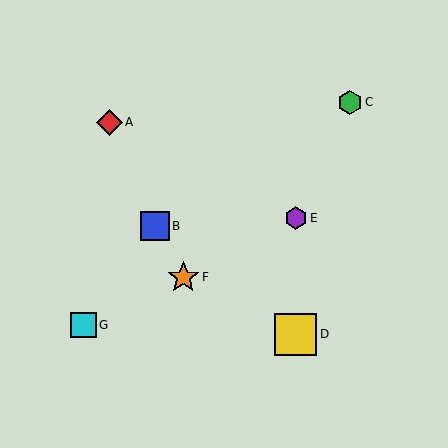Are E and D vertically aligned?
Yes, both are at x≈296.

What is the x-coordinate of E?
Object E is at x≈296.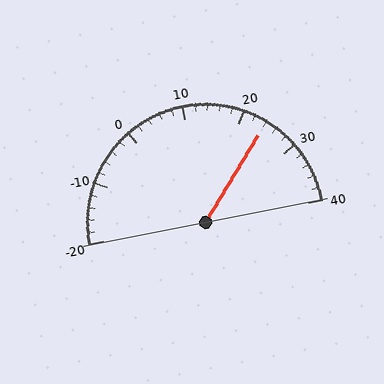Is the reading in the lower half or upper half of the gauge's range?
The reading is in the upper half of the range (-20 to 40).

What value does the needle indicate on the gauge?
The needle indicates approximately 24.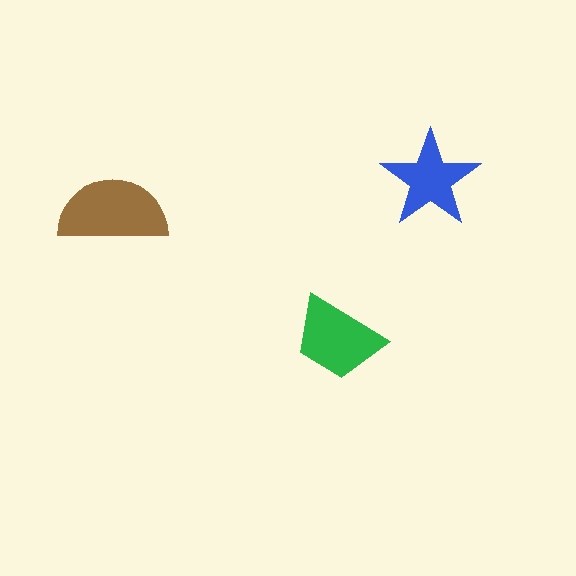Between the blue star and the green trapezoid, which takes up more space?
The green trapezoid.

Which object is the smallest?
The blue star.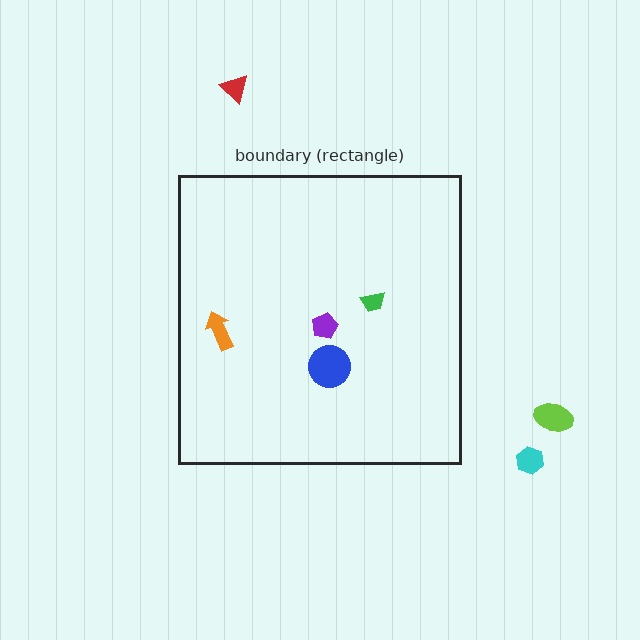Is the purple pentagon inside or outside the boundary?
Inside.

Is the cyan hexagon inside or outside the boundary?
Outside.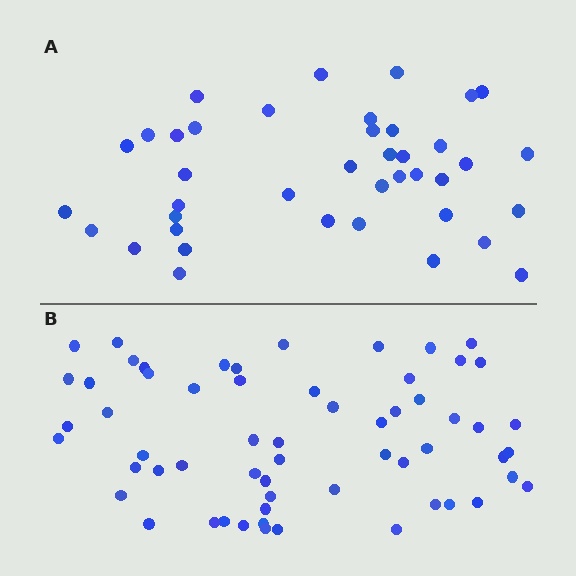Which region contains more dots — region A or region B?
Region B (the bottom region) has more dots.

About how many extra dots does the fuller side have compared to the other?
Region B has approximately 20 more dots than region A.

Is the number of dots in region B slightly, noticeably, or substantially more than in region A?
Region B has substantially more. The ratio is roughly 1.5 to 1.